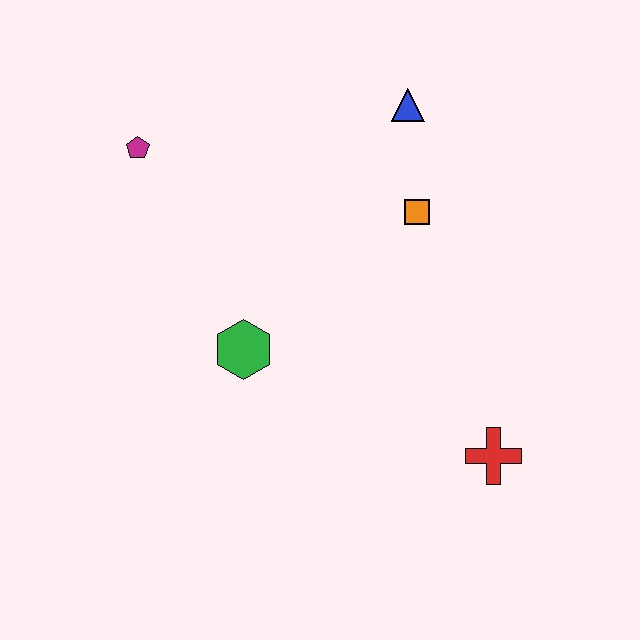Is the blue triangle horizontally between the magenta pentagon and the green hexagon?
No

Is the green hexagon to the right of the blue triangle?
No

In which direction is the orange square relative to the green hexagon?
The orange square is to the right of the green hexagon.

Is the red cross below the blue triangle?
Yes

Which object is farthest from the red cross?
The magenta pentagon is farthest from the red cross.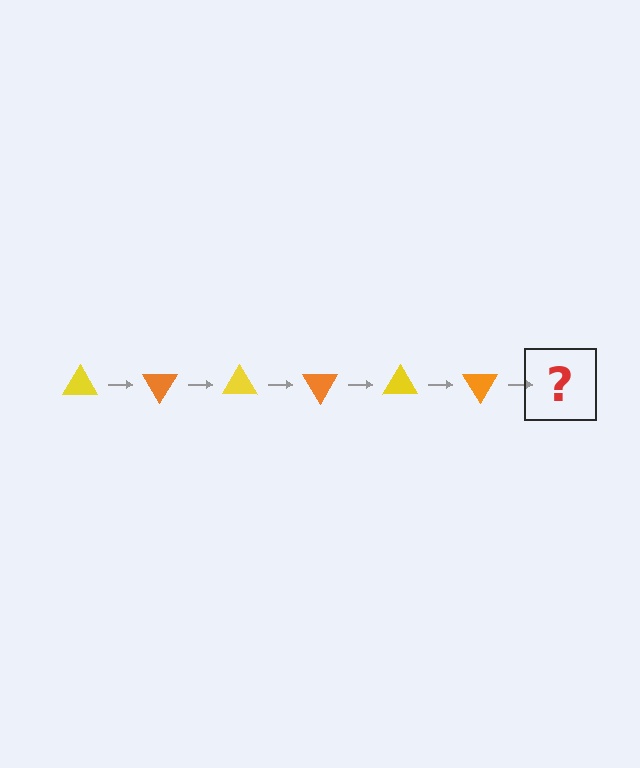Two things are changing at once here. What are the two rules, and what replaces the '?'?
The two rules are that it rotates 60 degrees each step and the color cycles through yellow and orange. The '?' should be a yellow triangle, rotated 360 degrees from the start.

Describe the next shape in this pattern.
It should be a yellow triangle, rotated 360 degrees from the start.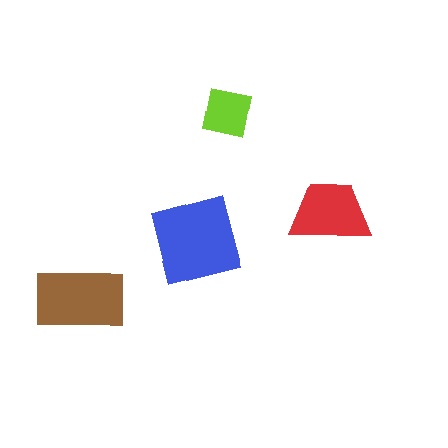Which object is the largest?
The blue square.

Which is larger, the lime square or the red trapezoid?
The red trapezoid.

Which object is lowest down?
The brown rectangle is bottommost.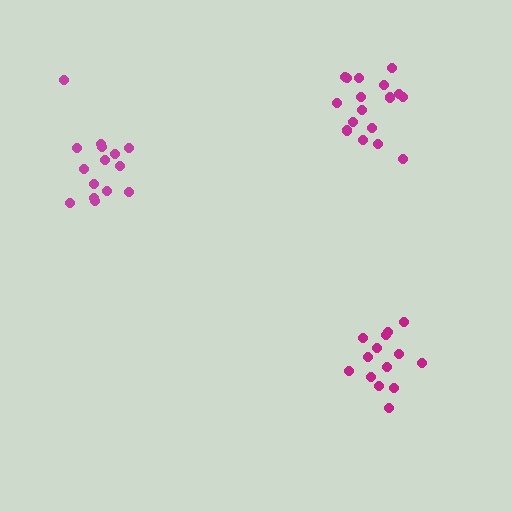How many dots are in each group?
Group 1: 17 dots, Group 2: 14 dots, Group 3: 15 dots (46 total).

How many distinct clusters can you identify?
There are 3 distinct clusters.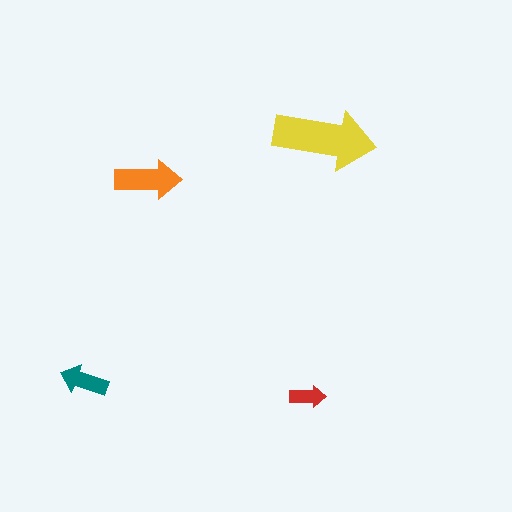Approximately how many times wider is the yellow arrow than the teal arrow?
About 2 times wider.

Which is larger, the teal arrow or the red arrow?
The teal one.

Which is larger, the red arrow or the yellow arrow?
The yellow one.